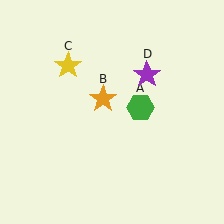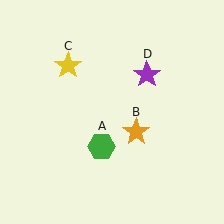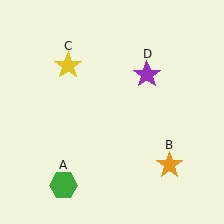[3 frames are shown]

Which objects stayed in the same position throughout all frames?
Yellow star (object C) and purple star (object D) remained stationary.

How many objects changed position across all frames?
2 objects changed position: green hexagon (object A), orange star (object B).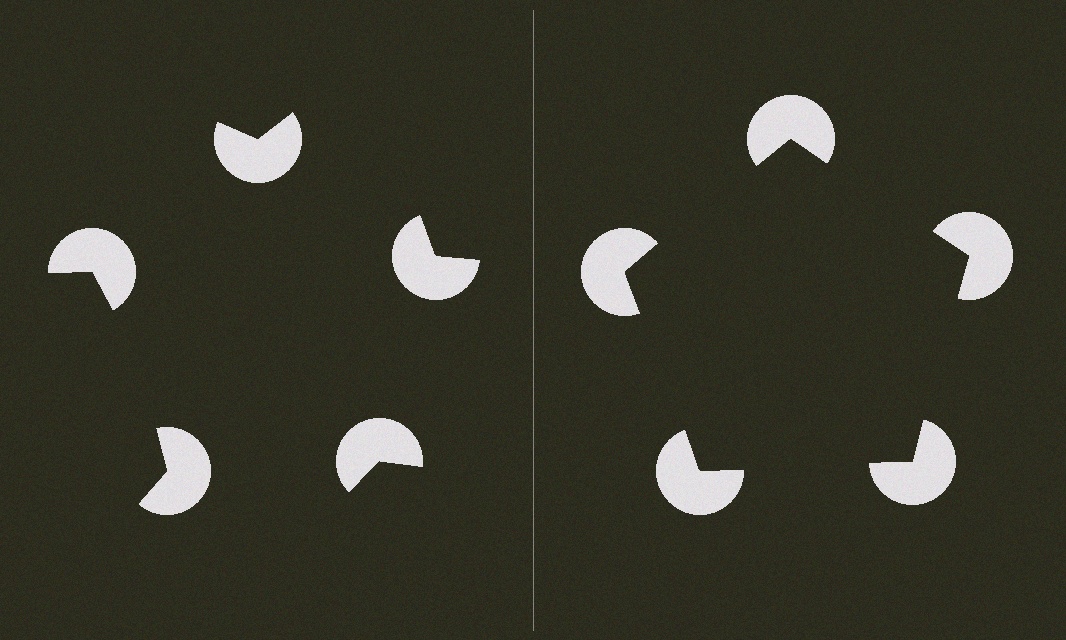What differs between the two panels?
The pac-man discs are positioned identically on both sides; only the wedge orientations differ. On the right they align to a pentagon; on the left they are misaligned.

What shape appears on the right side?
An illusory pentagon.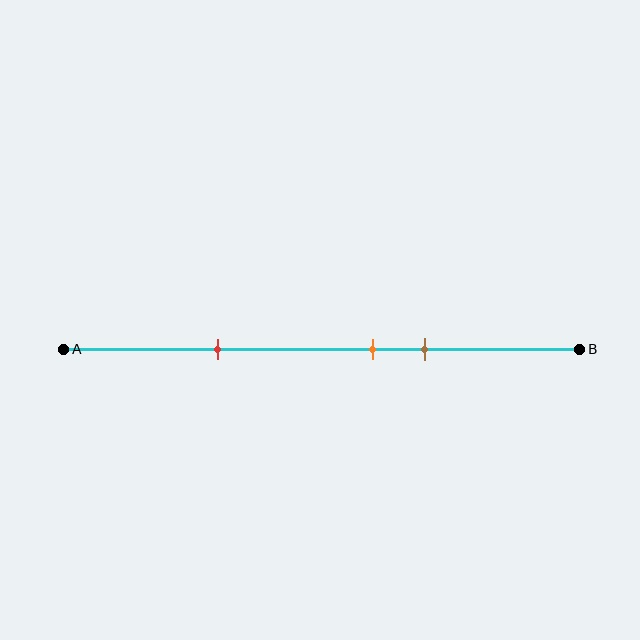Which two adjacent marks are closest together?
The orange and brown marks are the closest adjacent pair.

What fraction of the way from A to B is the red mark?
The red mark is approximately 30% (0.3) of the way from A to B.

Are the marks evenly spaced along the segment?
No, the marks are not evenly spaced.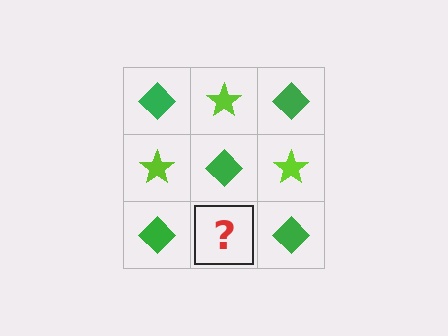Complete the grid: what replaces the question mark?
The question mark should be replaced with a lime star.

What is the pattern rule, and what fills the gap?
The rule is that it alternates green diamond and lime star in a checkerboard pattern. The gap should be filled with a lime star.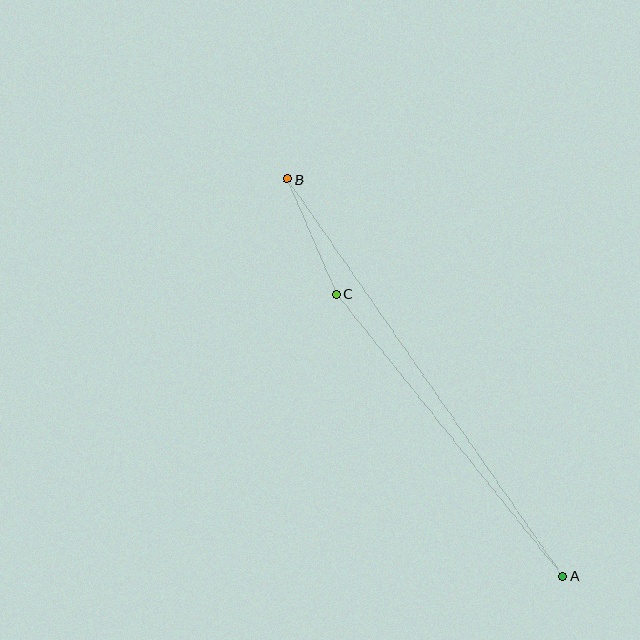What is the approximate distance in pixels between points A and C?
The distance between A and C is approximately 362 pixels.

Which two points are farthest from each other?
Points A and B are farthest from each other.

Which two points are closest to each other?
Points B and C are closest to each other.